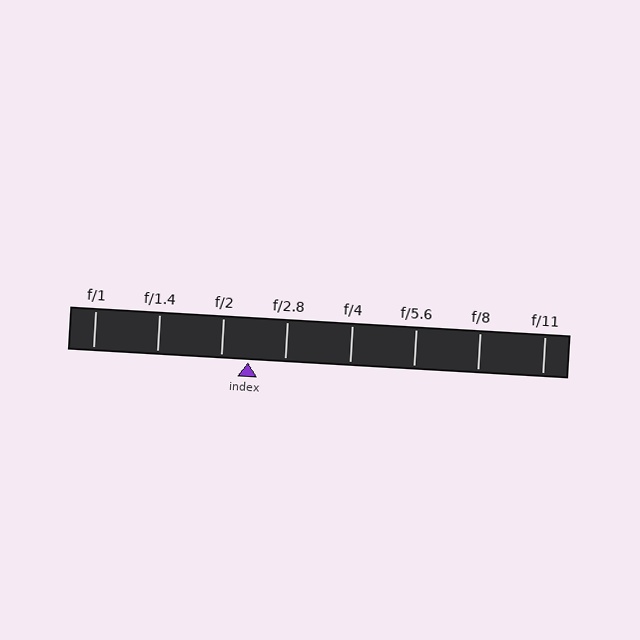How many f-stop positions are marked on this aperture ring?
There are 8 f-stop positions marked.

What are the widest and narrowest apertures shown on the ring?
The widest aperture shown is f/1 and the narrowest is f/11.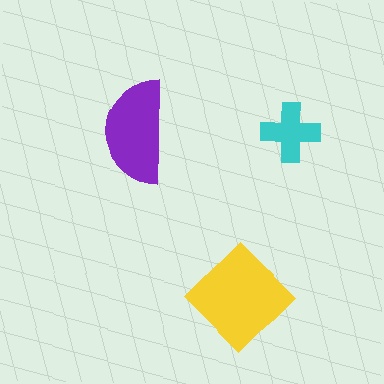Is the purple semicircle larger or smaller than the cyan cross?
Larger.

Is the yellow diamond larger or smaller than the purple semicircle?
Larger.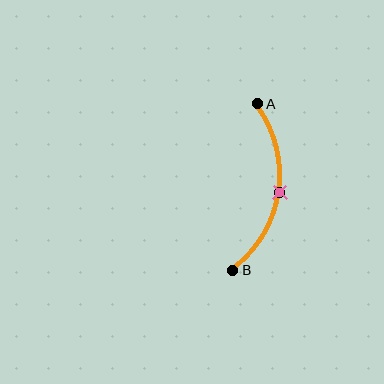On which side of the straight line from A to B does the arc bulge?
The arc bulges to the right of the straight line connecting A and B.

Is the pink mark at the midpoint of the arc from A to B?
Yes. The pink mark lies on the arc at equal arc-length from both A and B — it is the arc midpoint.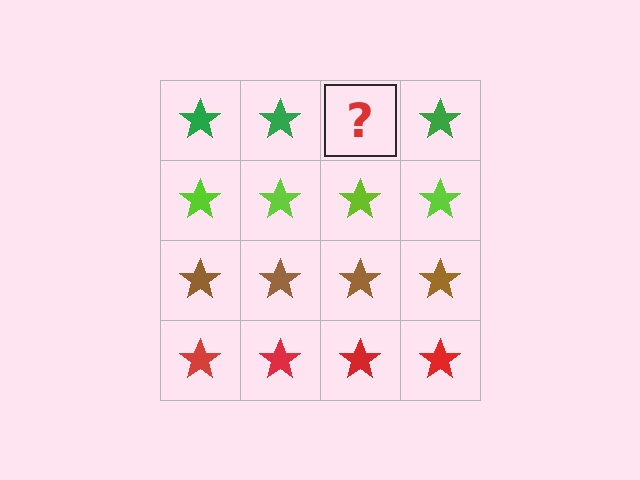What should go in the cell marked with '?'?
The missing cell should contain a green star.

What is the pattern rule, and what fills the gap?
The rule is that each row has a consistent color. The gap should be filled with a green star.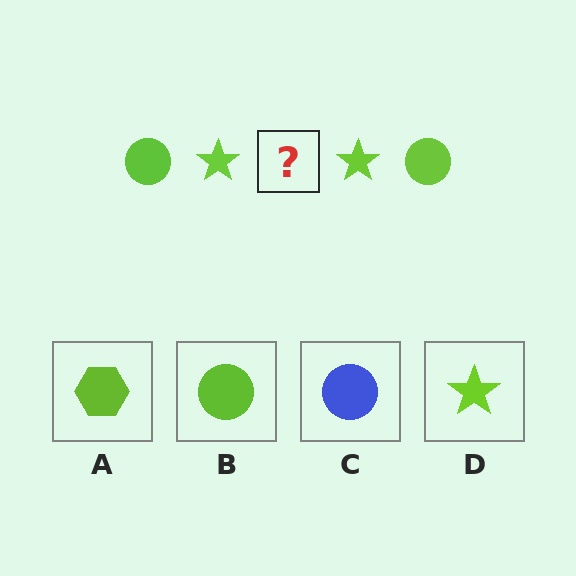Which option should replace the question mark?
Option B.